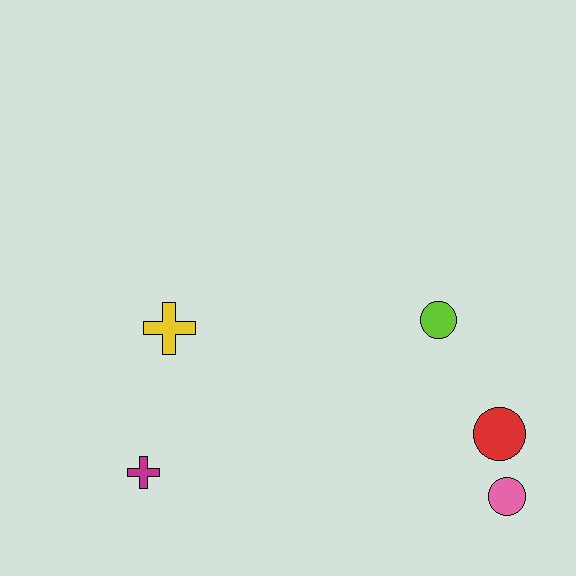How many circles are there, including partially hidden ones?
There are 3 circles.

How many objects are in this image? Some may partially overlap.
There are 5 objects.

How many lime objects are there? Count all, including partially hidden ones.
There is 1 lime object.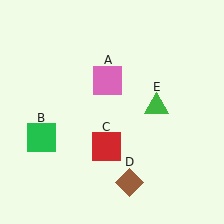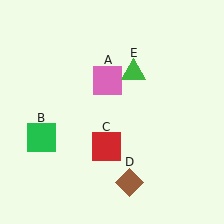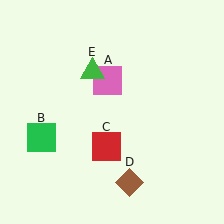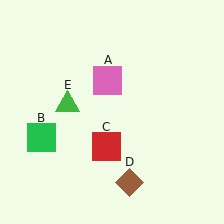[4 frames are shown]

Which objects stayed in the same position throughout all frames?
Pink square (object A) and green square (object B) and red square (object C) and brown diamond (object D) remained stationary.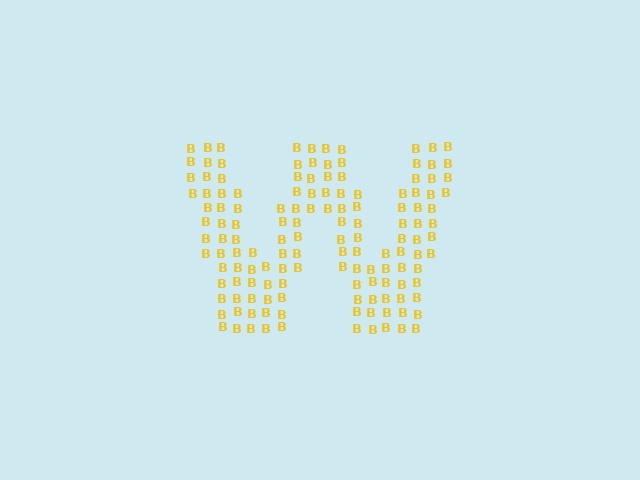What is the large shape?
The large shape is the letter W.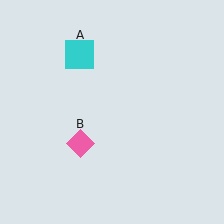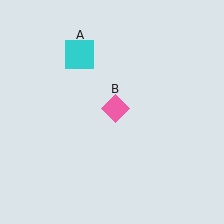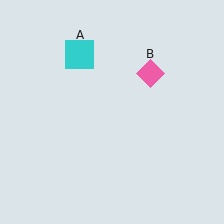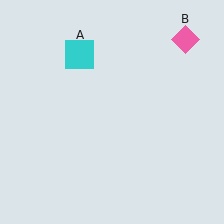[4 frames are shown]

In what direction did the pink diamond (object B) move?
The pink diamond (object B) moved up and to the right.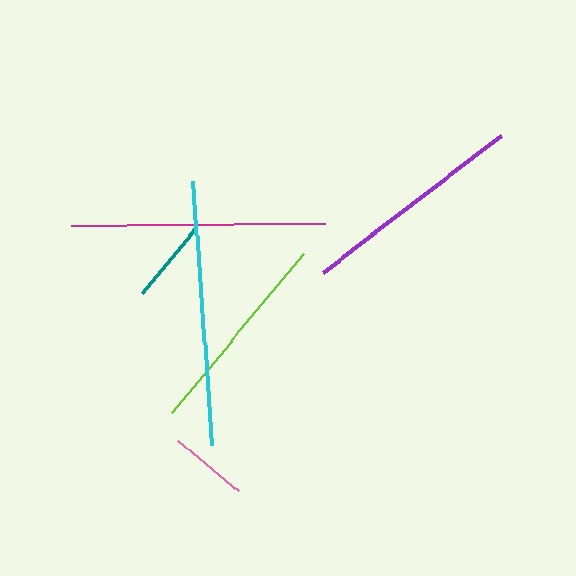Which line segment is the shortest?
The pink line is the shortest at approximately 79 pixels.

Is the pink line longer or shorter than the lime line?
The lime line is longer than the pink line.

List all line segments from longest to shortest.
From longest to shortest: cyan, magenta, purple, lime, teal, pink.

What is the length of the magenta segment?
The magenta segment is approximately 254 pixels long.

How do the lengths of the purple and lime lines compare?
The purple and lime lines are approximately the same length.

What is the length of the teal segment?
The teal segment is approximately 84 pixels long.